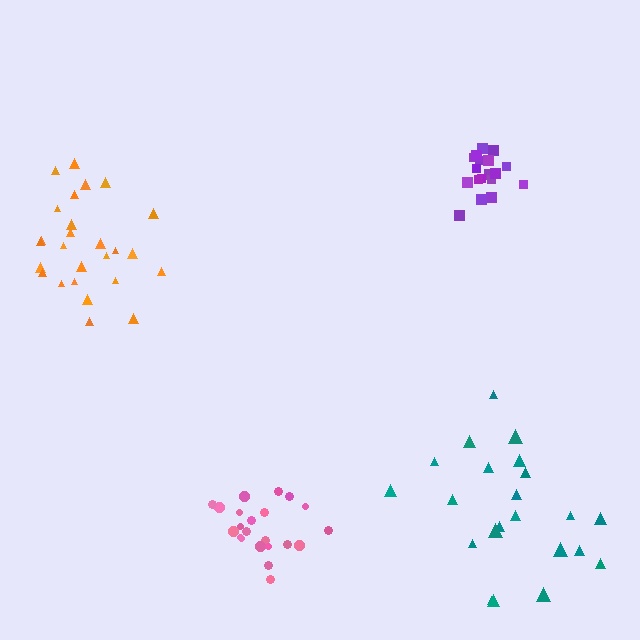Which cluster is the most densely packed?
Purple.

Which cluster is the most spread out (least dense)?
Teal.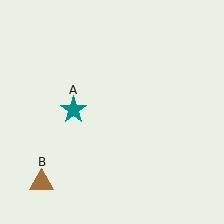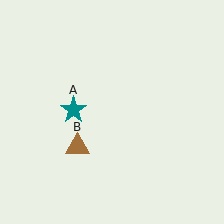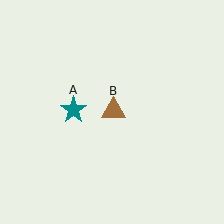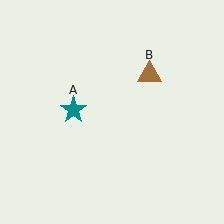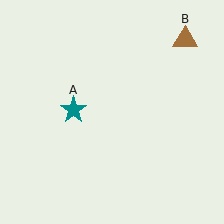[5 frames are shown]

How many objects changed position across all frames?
1 object changed position: brown triangle (object B).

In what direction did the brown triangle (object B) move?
The brown triangle (object B) moved up and to the right.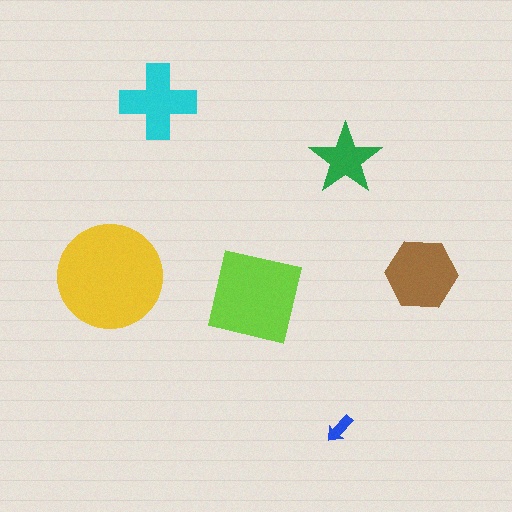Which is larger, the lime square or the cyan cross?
The lime square.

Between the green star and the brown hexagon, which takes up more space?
The brown hexagon.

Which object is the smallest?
The blue arrow.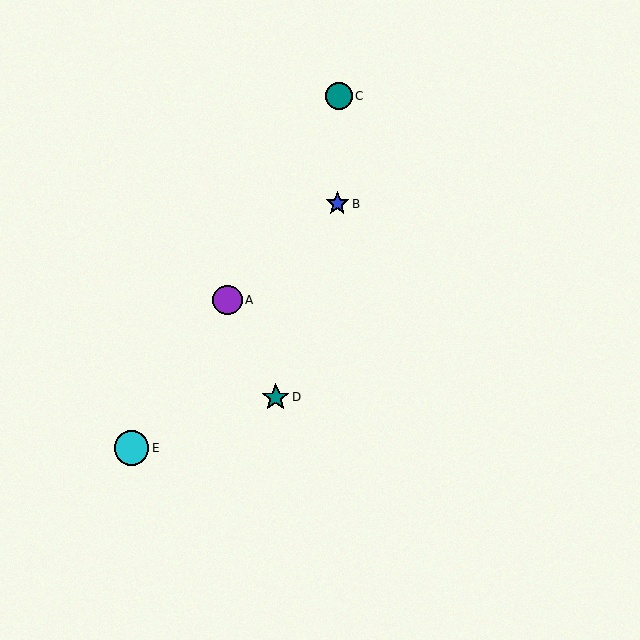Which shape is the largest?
The cyan circle (labeled E) is the largest.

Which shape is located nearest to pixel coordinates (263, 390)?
The teal star (labeled D) at (276, 398) is nearest to that location.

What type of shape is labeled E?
Shape E is a cyan circle.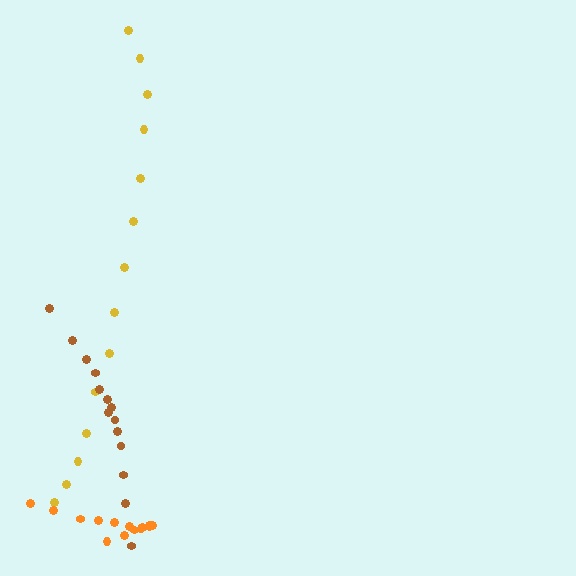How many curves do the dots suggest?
There are 3 distinct paths.